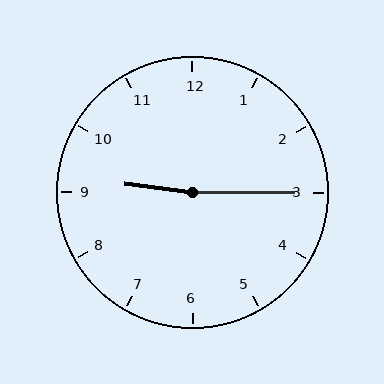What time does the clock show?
9:15.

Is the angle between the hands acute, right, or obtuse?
It is obtuse.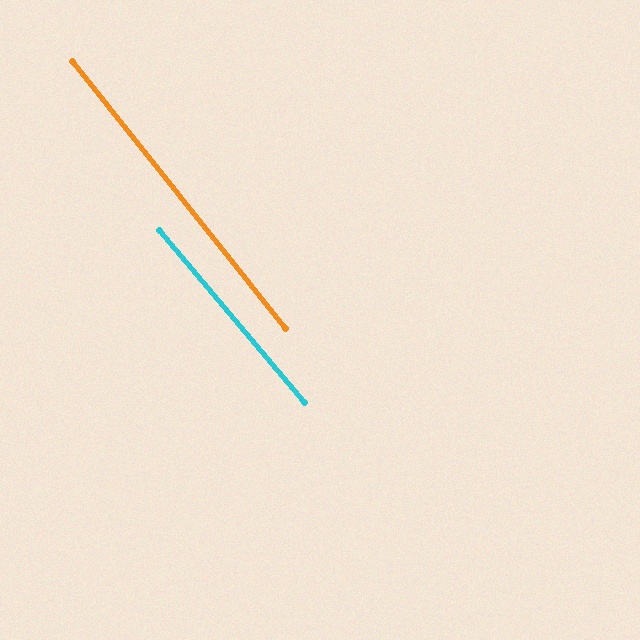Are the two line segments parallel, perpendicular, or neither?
Parallel — their directions differ by only 1.6°.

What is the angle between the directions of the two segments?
Approximately 2 degrees.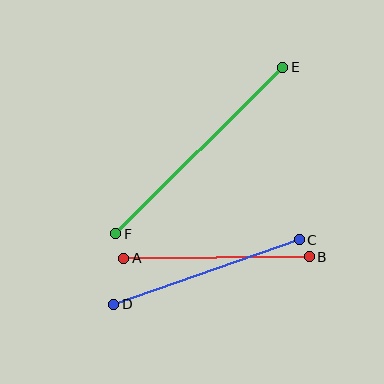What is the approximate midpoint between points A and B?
The midpoint is at approximately (216, 257) pixels.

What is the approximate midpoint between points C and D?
The midpoint is at approximately (207, 272) pixels.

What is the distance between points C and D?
The distance is approximately 197 pixels.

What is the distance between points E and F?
The distance is approximately 236 pixels.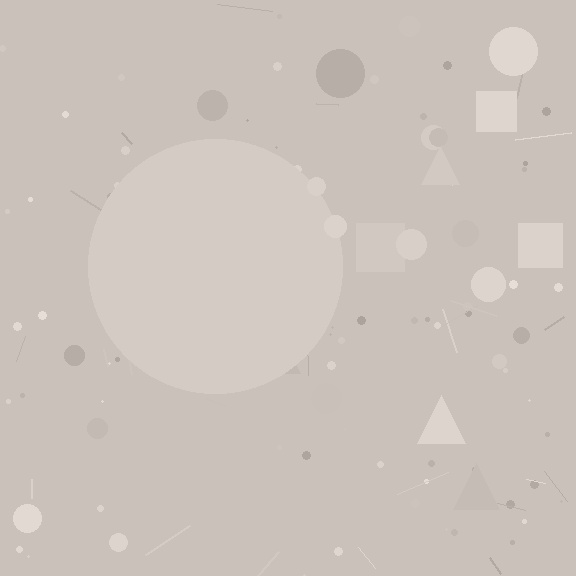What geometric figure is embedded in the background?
A circle is embedded in the background.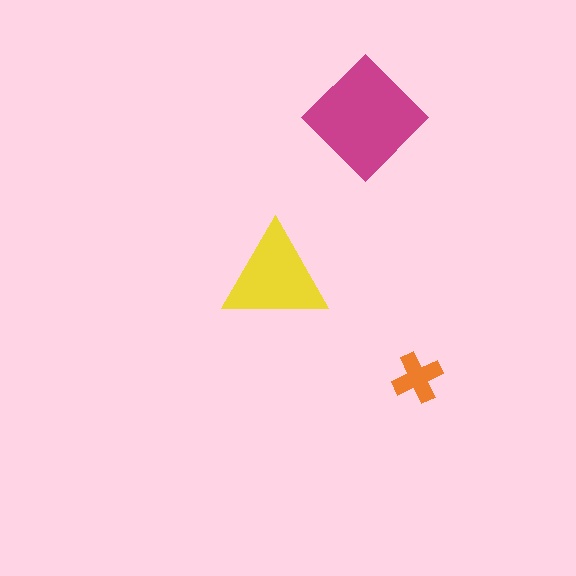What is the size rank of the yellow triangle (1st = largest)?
2nd.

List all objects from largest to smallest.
The magenta diamond, the yellow triangle, the orange cross.